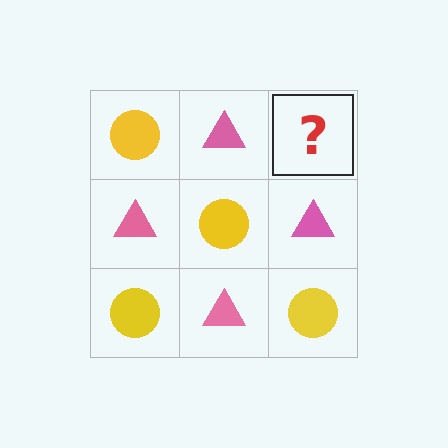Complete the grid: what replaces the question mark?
The question mark should be replaced with a yellow circle.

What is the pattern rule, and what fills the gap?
The rule is that it alternates yellow circle and pink triangle in a checkerboard pattern. The gap should be filled with a yellow circle.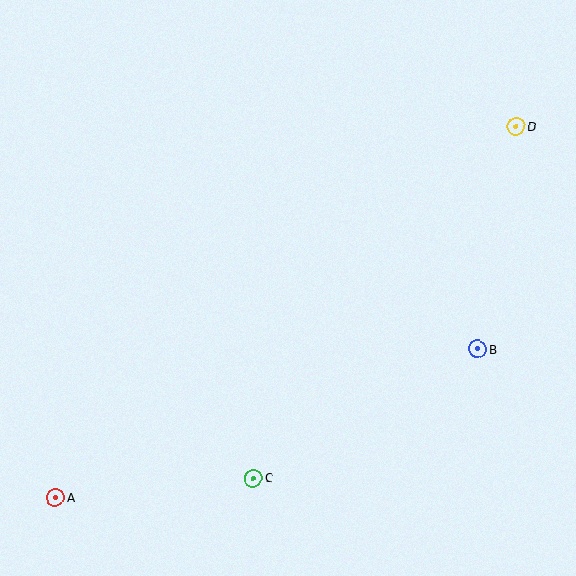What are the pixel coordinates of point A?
Point A is at (55, 497).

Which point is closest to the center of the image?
Point C at (253, 478) is closest to the center.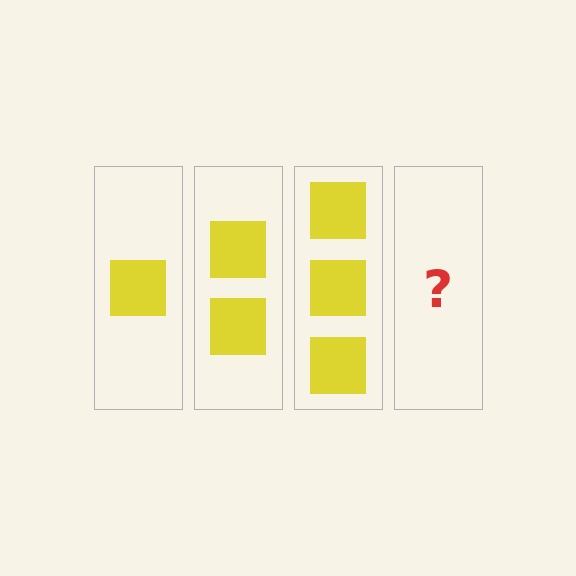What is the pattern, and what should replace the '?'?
The pattern is that each step adds one more square. The '?' should be 4 squares.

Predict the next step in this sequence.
The next step is 4 squares.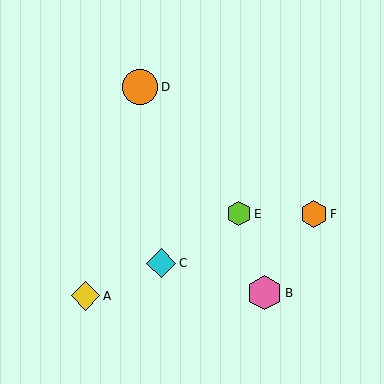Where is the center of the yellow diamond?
The center of the yellow diamond is at (85, 296).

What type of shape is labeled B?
Shape B is a pink hexagon.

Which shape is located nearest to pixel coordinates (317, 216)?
The orange hexagon (labeled F) at (314, 214) is nearest to that location.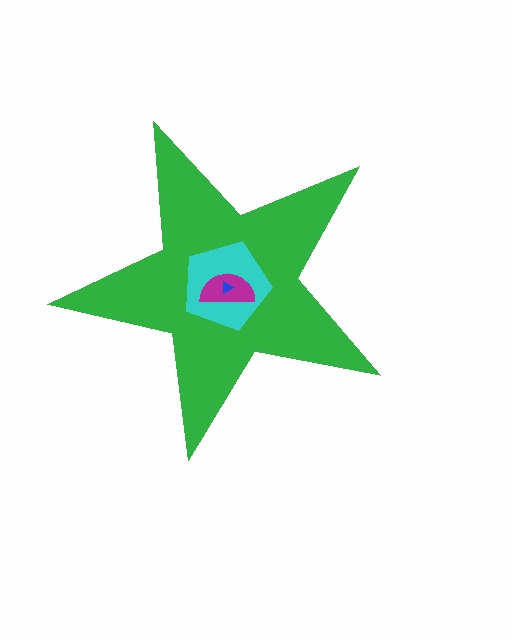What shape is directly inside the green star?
The cyan pentagon.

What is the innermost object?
The blue triangle.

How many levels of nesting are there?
4.